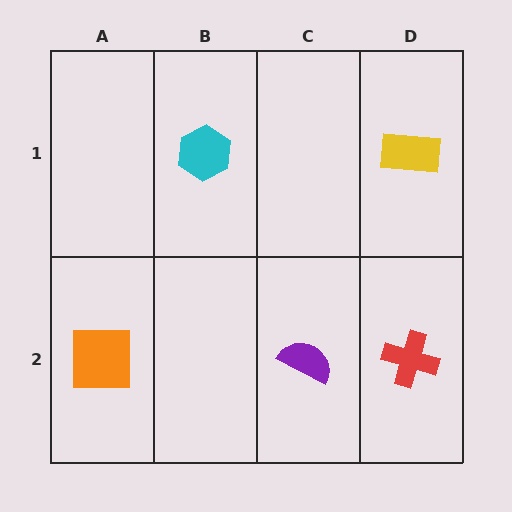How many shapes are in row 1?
2 shapes.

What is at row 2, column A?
An orange square.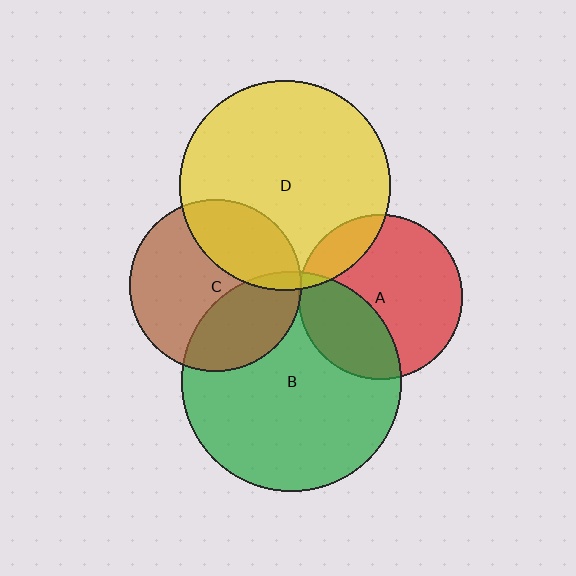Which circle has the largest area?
Circle B (green).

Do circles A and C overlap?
Yes.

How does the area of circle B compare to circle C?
Approximately 1.6 times.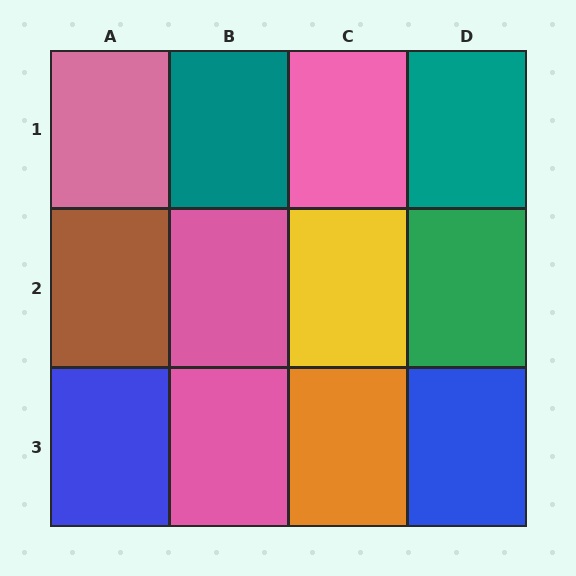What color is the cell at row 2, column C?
Yellow.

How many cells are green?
1 cell is green.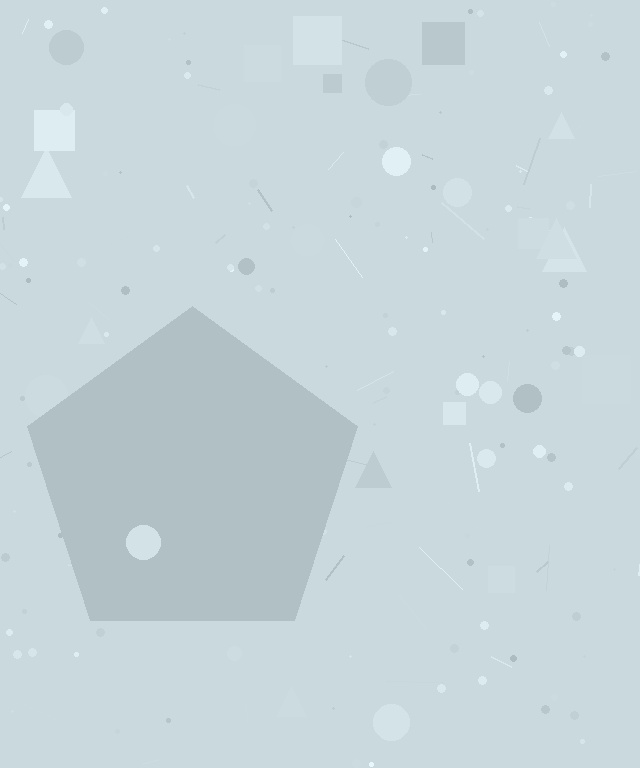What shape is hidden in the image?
A pentagon is hidden in the image.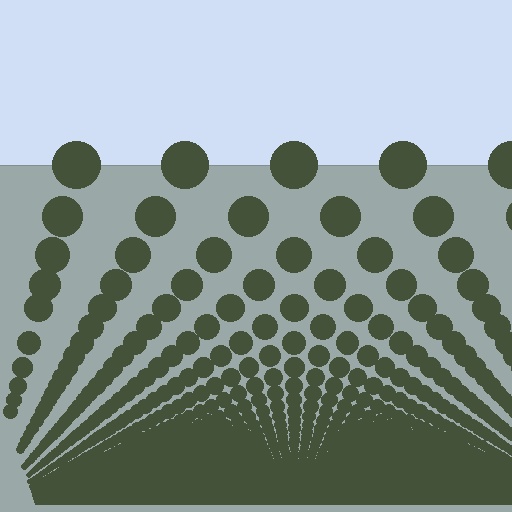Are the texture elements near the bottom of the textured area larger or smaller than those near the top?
Smaller. The gradient is inverted — elements near the bottom are smaller and denser.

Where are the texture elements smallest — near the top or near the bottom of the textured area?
Near the bottom.